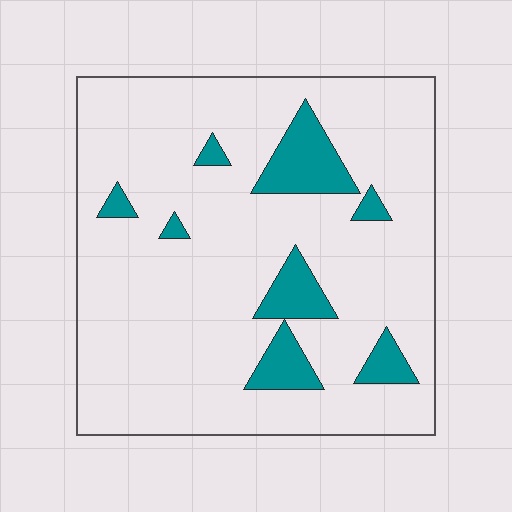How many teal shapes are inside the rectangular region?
8.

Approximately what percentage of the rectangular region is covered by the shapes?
Approximately 15%.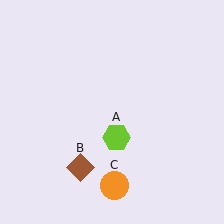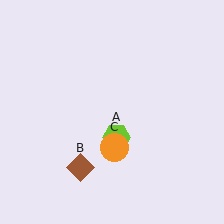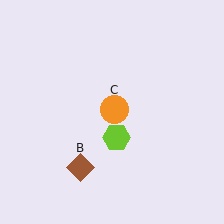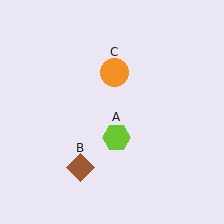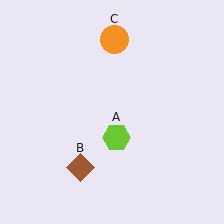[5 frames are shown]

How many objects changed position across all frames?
1 object changed position: orange circle (object C).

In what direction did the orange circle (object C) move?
The orange circle (object C) moved up.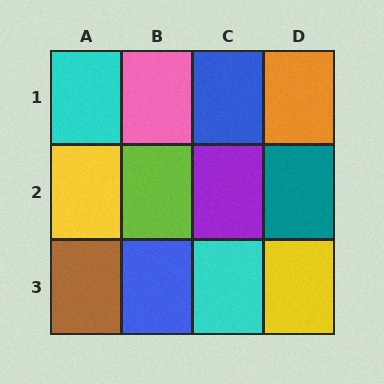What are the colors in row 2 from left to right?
Yellow, lime, purple, teal.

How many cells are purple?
1 cell is purple.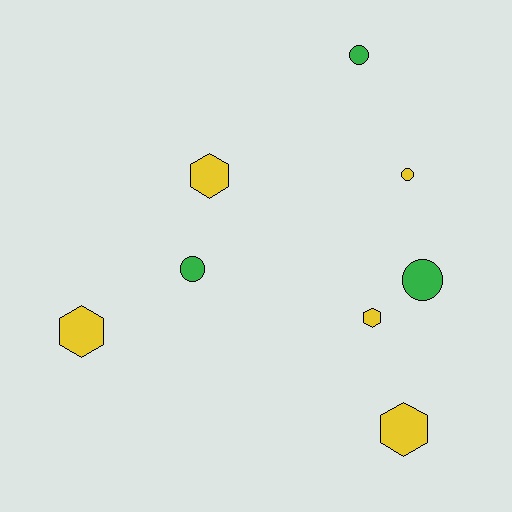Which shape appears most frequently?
Hexagon, with 4 objects.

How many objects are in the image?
There are 8 objects.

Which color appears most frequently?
Yellow, with 5 objects.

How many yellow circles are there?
There is 1 yellow circle.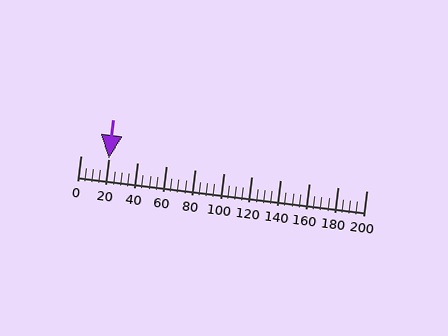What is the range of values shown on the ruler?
The ruler shows values from 0 to 200.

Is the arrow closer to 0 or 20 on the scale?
The arrow is closer to 20.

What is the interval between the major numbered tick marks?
The major tick marks are spaced 20 units apart.